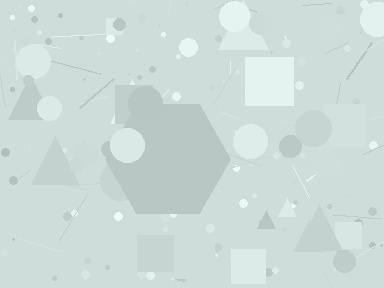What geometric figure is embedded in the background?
A hexagon is embedded in the background.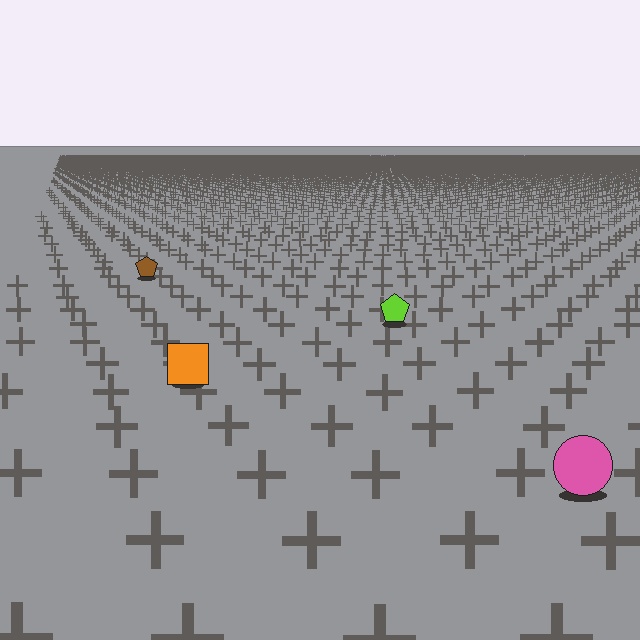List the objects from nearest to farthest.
From nearest to farthest: the pink circle, the orange square, the lime pentagon, the brown pentagon.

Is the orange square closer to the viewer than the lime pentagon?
Yes. The orange square is closer — you can tell from the texture gradient: the ground texture is coarser near it.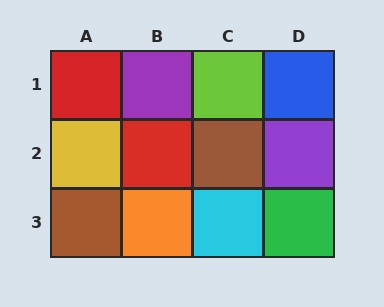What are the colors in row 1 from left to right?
Red, purple, lime, blue.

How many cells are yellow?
1 cell is yellow.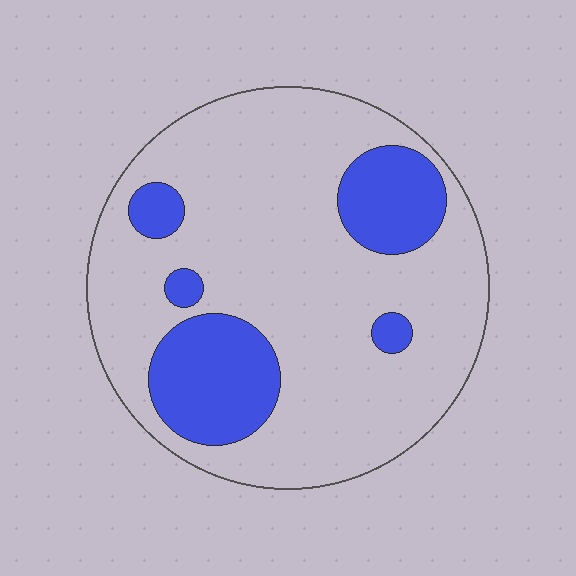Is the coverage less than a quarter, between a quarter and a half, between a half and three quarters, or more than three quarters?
Less than a quarter.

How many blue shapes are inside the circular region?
5.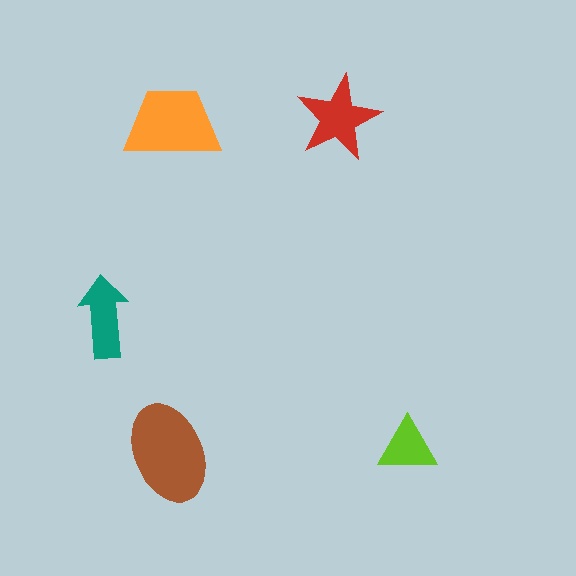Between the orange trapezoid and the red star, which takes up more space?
The orange trapezoid.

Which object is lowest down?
The brown ellipse is bottommost.